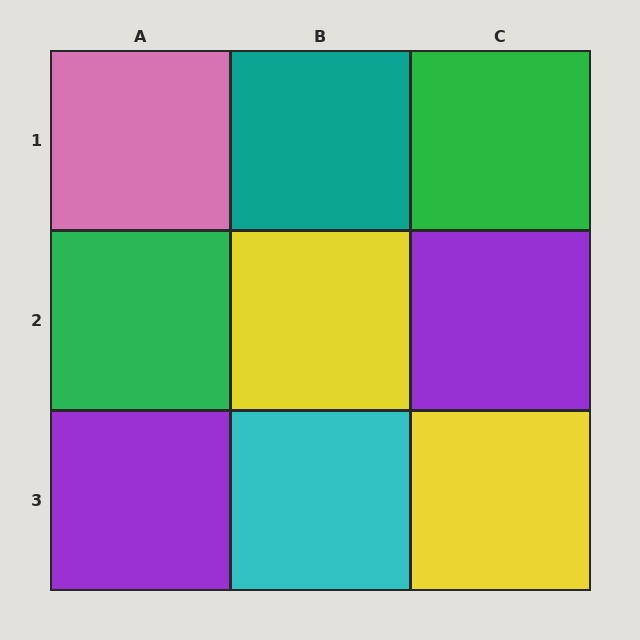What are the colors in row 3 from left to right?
Purple, cyan, yellow.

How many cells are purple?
2 cells are purple.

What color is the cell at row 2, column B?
Yellow.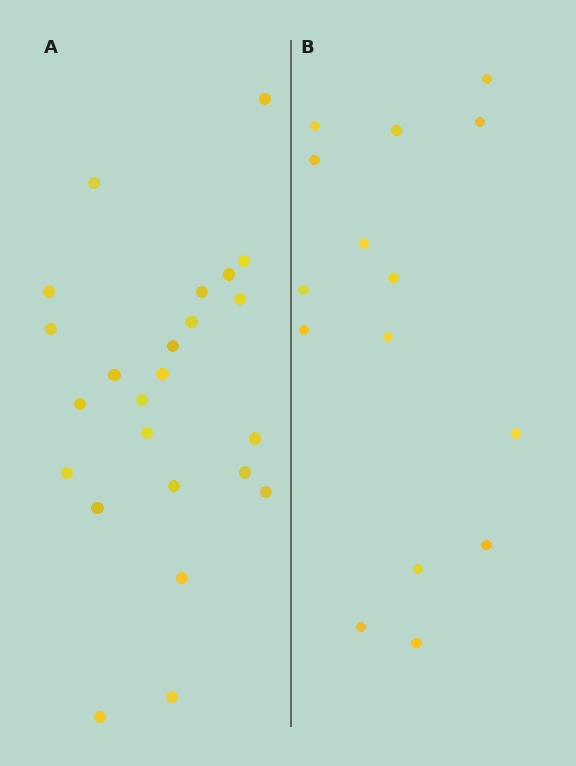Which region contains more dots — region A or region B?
Region A (the left region) has more dots.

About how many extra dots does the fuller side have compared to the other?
Region A has roughly 8 or so more dots than region B.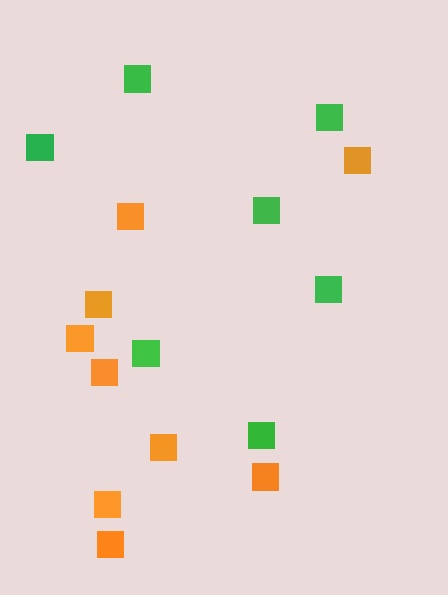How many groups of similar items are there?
There are 2 groups: one group of orange squares (9) and one group of green squares (7).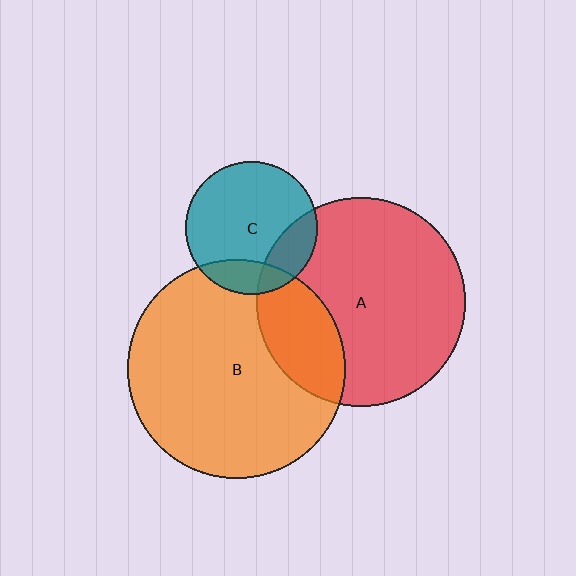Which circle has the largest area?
Circle B (orange).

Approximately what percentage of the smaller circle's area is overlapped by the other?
Approximately 15%.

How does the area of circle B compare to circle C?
Approximately 2.7 times.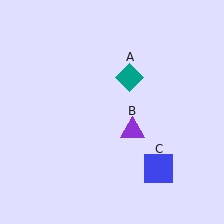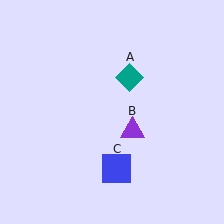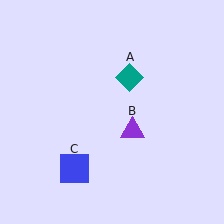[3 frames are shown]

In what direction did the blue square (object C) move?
The blue square (object C) moved left.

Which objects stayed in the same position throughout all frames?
Teal diamond (object A) and purple triangle (object B) remained stationary.